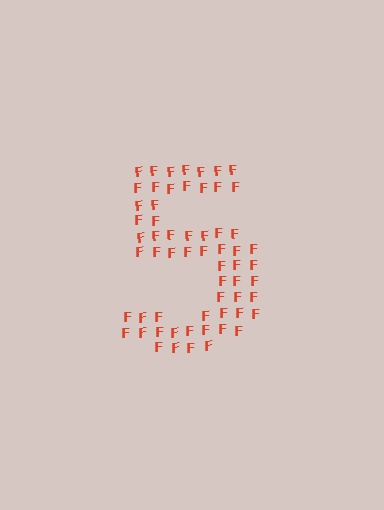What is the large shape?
The large shape is the digit 5.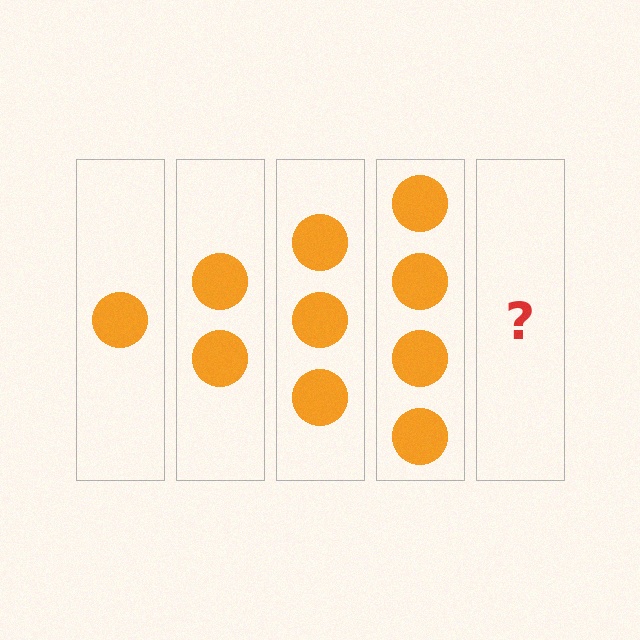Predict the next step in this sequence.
The next step is 5 circles.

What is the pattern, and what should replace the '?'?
The pattern is that each step adds one more circle. The '?' should be 5 circles.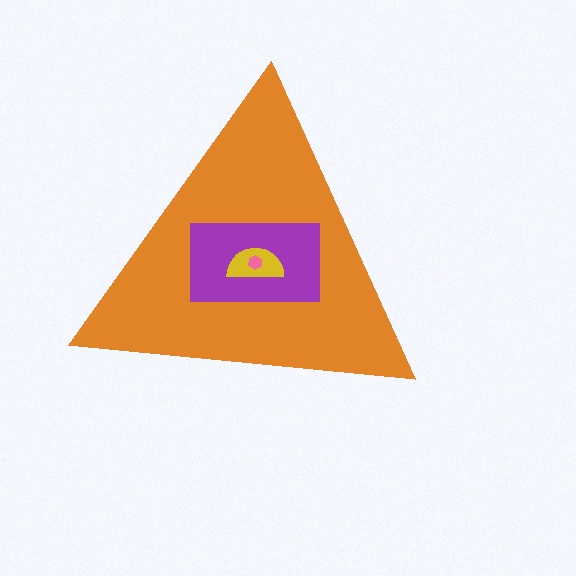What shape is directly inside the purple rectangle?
The yellow semicircle.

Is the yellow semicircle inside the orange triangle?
Yes.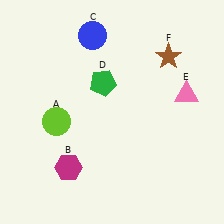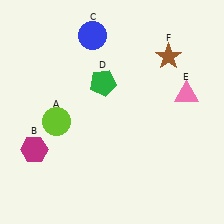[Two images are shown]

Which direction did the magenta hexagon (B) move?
The magenta hexagon (B) moved left.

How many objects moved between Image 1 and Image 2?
1 object moved between the two images.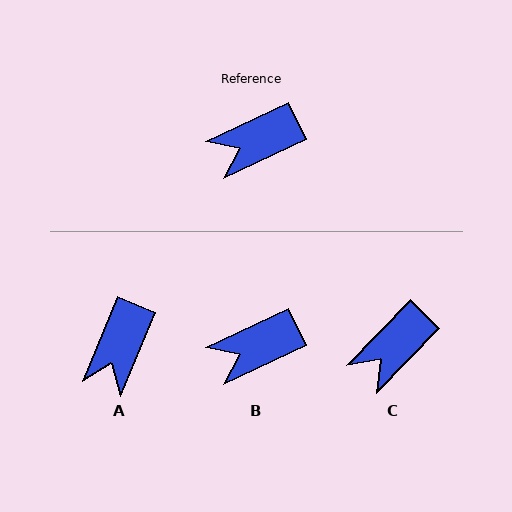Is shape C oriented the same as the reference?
No, it is off by about 20 degrees.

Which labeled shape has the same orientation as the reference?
B.